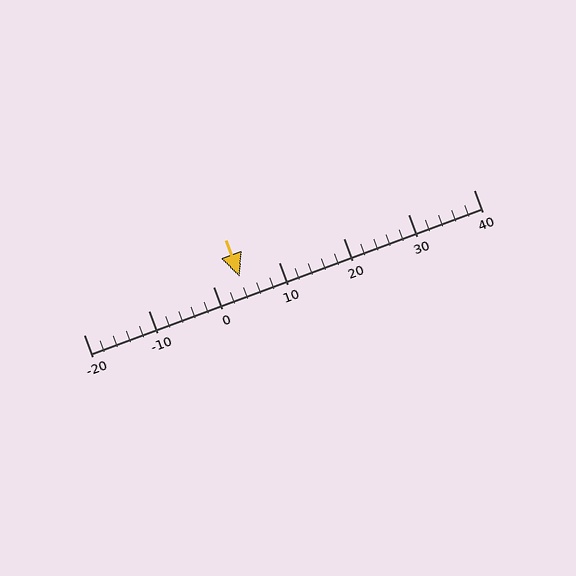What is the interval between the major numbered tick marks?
The major tick marks are spaced 10 units apart.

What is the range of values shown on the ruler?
The ruler shows values from -20 to 40.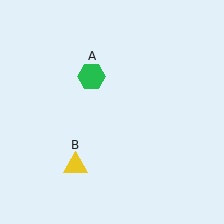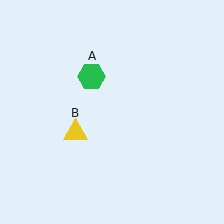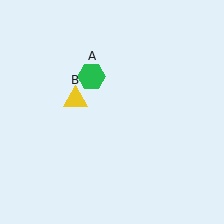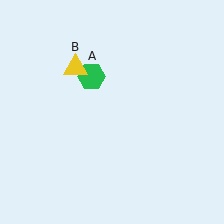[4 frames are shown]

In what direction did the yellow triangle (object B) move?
The yellow triangle (object B) moved up.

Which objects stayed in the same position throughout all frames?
Green hexagon (object A) remained stationary.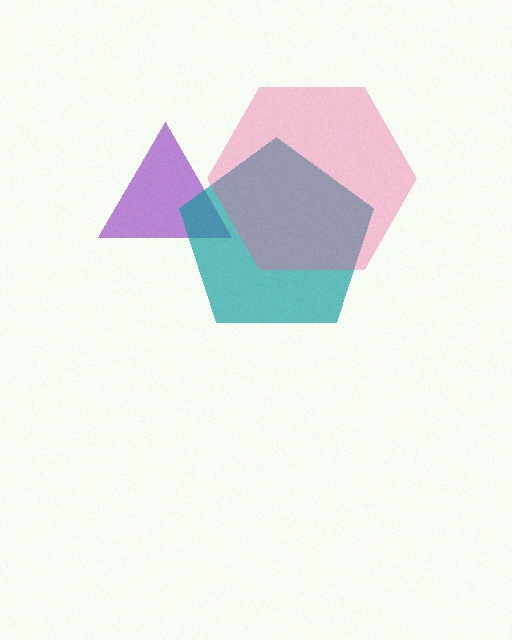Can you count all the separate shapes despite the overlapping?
Yes, there are 3 separate shapes.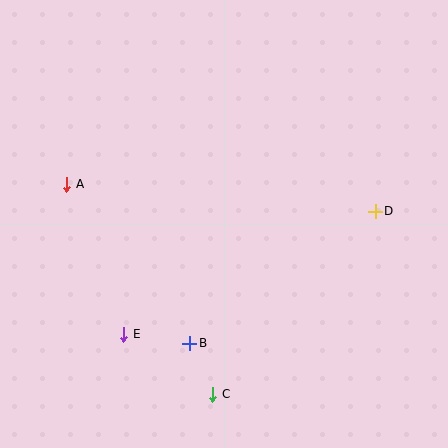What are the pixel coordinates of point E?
Point E is at (124, 334).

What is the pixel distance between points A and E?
The distance between A and E is 160 pixels.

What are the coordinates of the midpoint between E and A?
The midpoint between E and A is at (95, 259).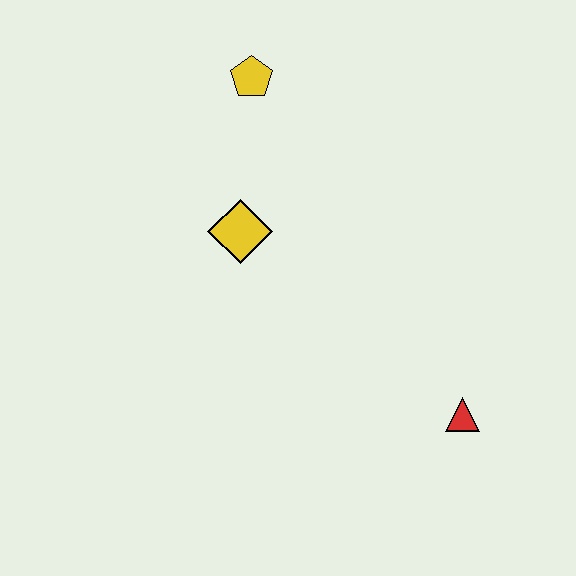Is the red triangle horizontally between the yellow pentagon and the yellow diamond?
No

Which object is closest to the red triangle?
The yellow diamond is closest to the red triangle.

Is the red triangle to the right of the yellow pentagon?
Yes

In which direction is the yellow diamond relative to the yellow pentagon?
The yellow diamond is below the yellow pentagon.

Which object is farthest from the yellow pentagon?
The red triangle is farthest from the yellow pentagon.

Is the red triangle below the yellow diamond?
Yes